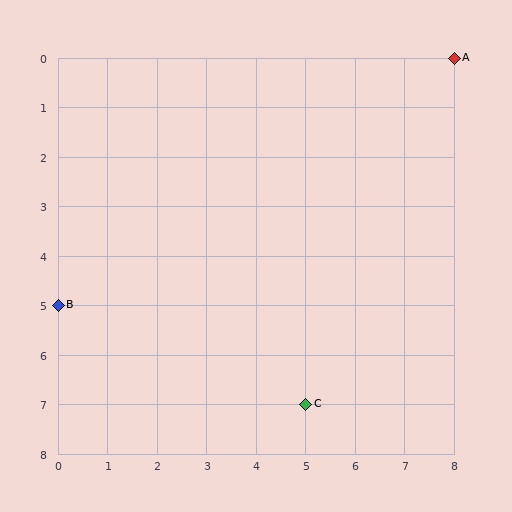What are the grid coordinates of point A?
Point A is at grid coordinates (8, 0).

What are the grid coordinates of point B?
Point B is at grid coordinates (0, 5).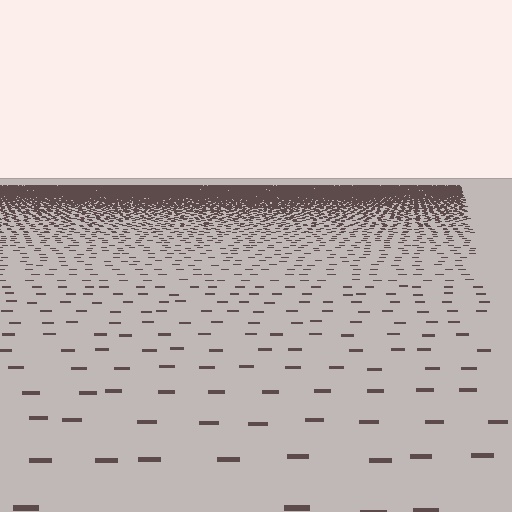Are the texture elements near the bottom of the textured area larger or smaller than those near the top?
Larger. Near the bottom, elements are closer to the viewer and appear at a bigger on-screen size.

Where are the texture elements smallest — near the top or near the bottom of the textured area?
Near the top.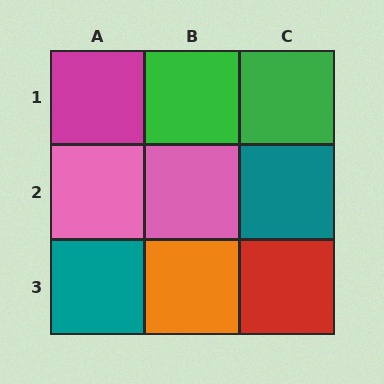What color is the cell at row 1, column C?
Green.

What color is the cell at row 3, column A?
Teal.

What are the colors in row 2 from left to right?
Pink, pink, teal.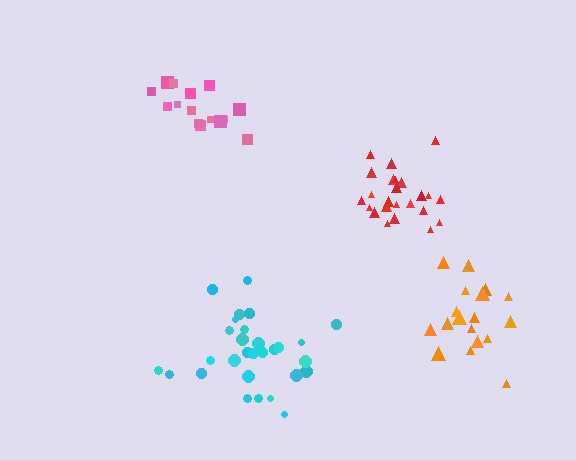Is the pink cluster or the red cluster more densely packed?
Red.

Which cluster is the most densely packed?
Orange.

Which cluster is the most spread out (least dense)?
Cyan.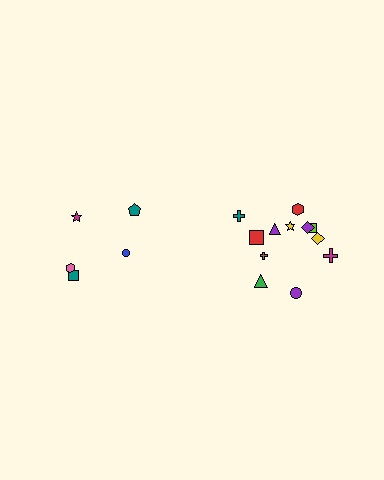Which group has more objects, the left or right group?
The right group.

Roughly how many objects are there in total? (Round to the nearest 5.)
Roughly 15 objects in total.